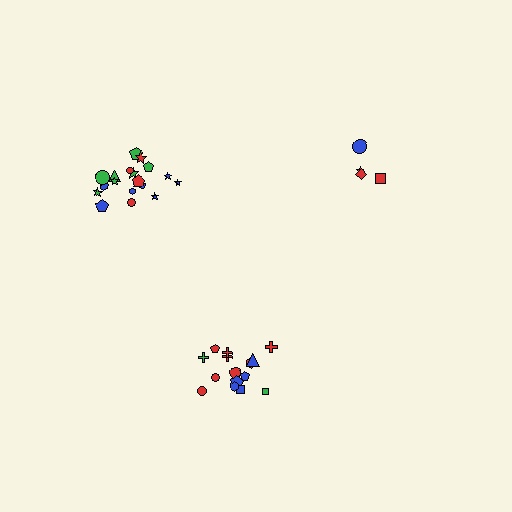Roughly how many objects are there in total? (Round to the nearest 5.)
Roughly 35 objects in total.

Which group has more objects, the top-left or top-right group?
The top-left group.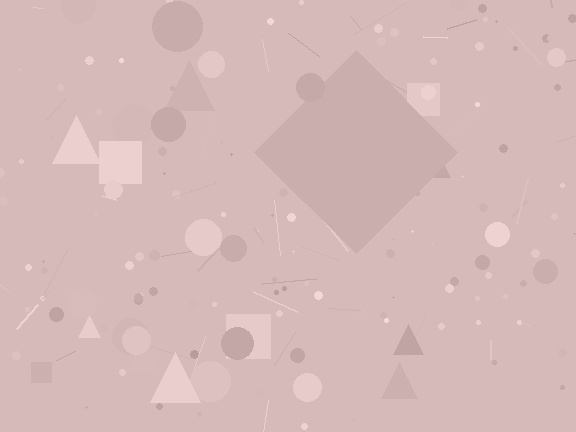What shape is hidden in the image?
A diamond is hidden in the image.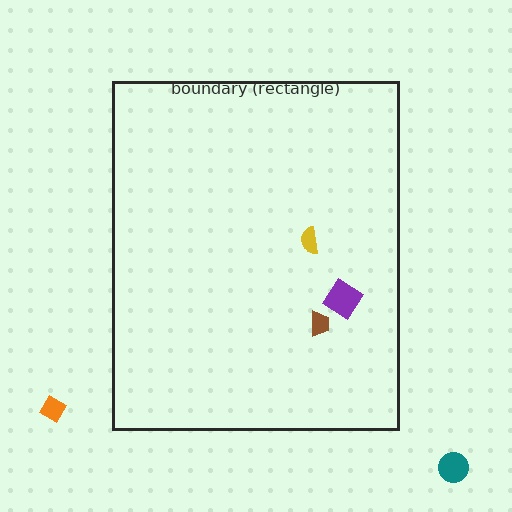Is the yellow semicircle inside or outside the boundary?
Inside.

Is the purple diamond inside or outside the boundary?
Inside.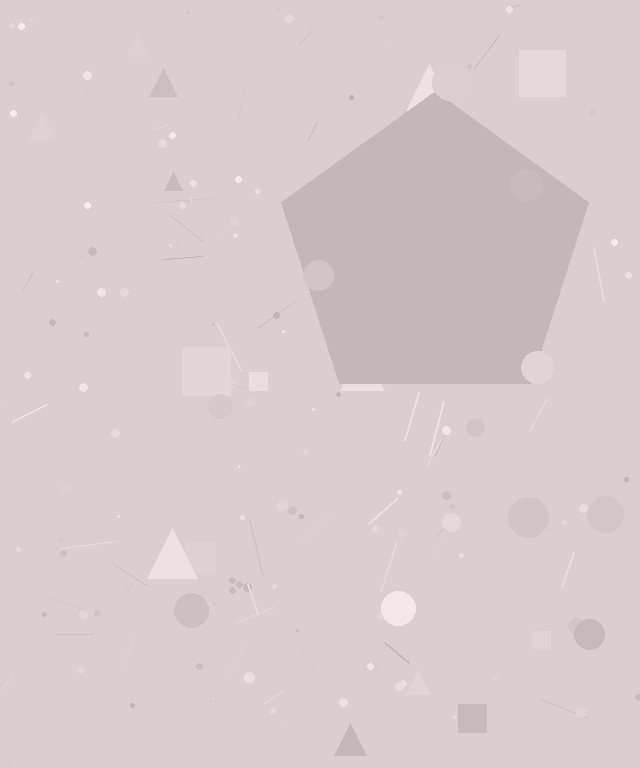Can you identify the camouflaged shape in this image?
The camouflaged shape is a pentagon.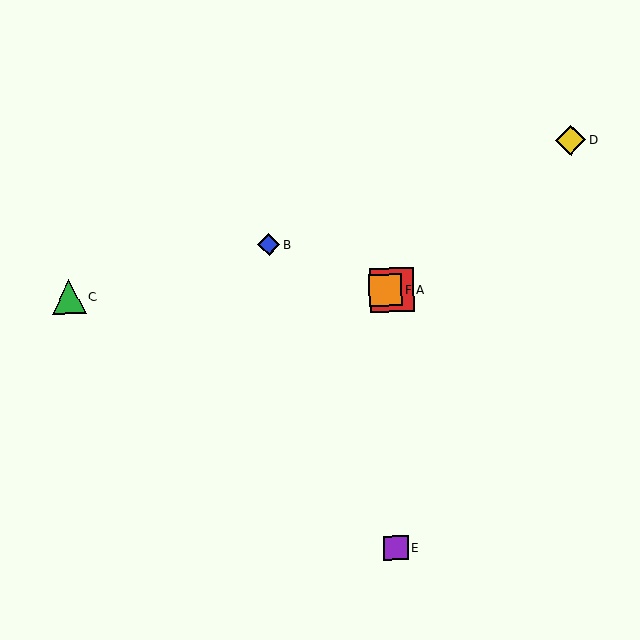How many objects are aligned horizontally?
3 objects (A, C, F) are aligned horizontally.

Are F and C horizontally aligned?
Yes, both are at y≈290.